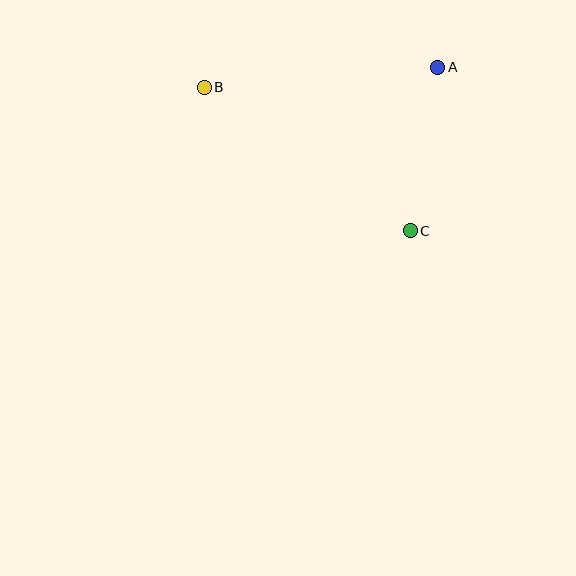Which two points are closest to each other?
Points A and C are closest to each other.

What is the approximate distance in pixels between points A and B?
The distance between A and B is approximately 234 pixels.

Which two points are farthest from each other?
Points B and C are farthest from each other.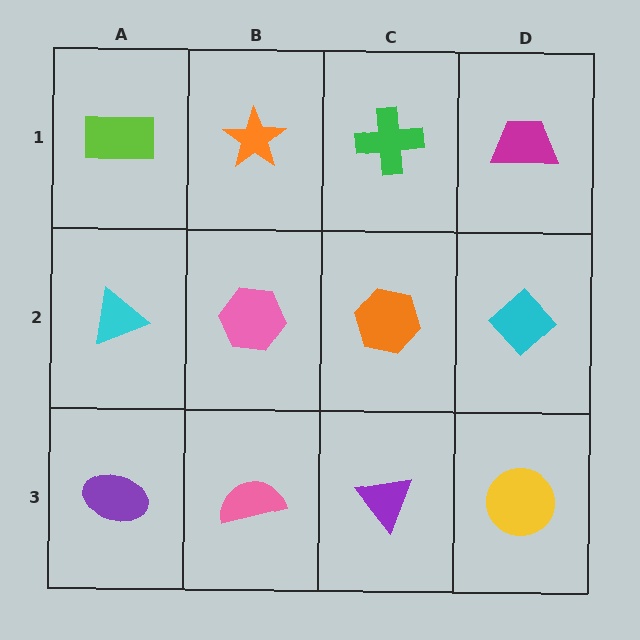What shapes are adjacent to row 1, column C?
An orange hexagon (row 2, column C), an orange star (row 1, column B), a magenta trapezoid (row 1, column D).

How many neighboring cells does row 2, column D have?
3.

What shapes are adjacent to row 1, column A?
A cyan triangle (row 2, column A), an orange star (row 1, column B).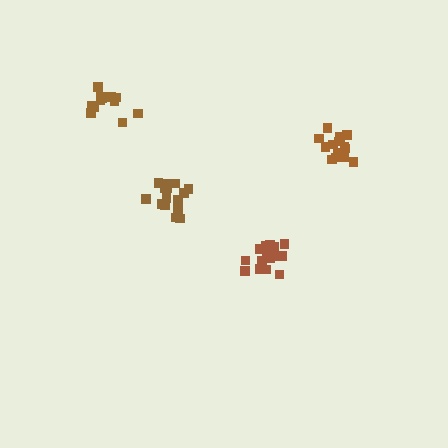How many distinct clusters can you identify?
There are 4 distinct clusters.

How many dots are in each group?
Group 1: 16 dots, Group 2: 15 dots, Group 3: 12 dots, Group 4: 18 dots (61 total).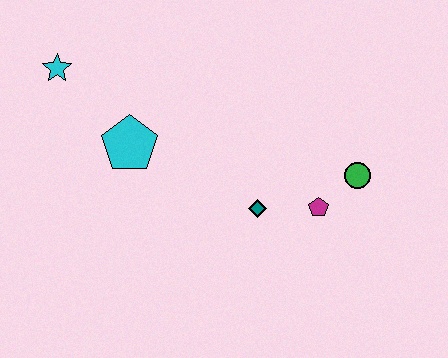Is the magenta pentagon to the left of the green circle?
Yes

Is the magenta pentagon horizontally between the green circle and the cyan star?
Yes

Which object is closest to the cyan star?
The cyan pentagon is closest to the cyan star.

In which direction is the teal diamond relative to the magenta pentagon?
The teal diamond is to the left of the magenta pentagon.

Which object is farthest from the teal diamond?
The cyan star is farthest from the teal diamond.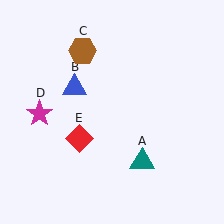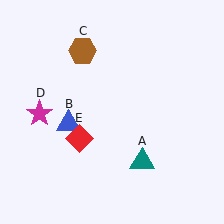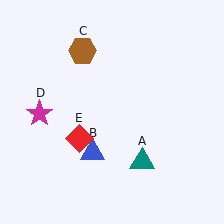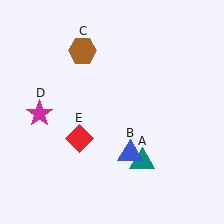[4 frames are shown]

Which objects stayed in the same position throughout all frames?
Teal triangle (object A) and brown hexagon (object C) and magenta star (object D) and red diamond (object E) remained stationary.